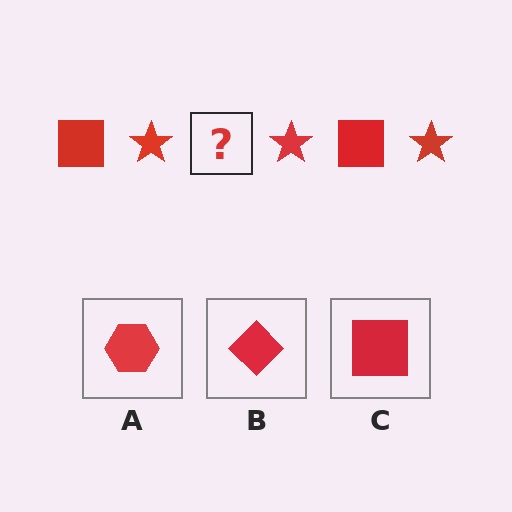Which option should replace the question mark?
Option C.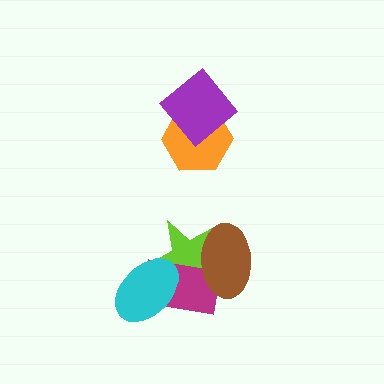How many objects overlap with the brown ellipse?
2 objects overlap with the brown ellipse.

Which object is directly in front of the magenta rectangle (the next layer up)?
The brown ellipse is directly in front of the magenta rectangle.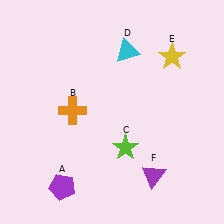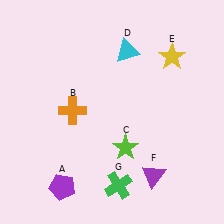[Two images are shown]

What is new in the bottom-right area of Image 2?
A green cross (G) was added in the bottom-right area of Image 2.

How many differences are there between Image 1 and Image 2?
There is 1 difference between the two images.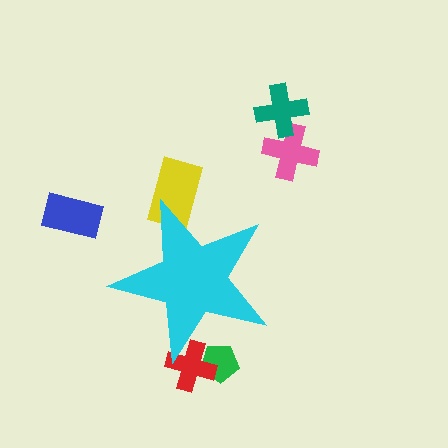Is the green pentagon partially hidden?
Yes, the green pentagon is partially hidden behind the cyan star.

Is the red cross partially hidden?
Yes, the red cross is partially hidden behind the cyan star.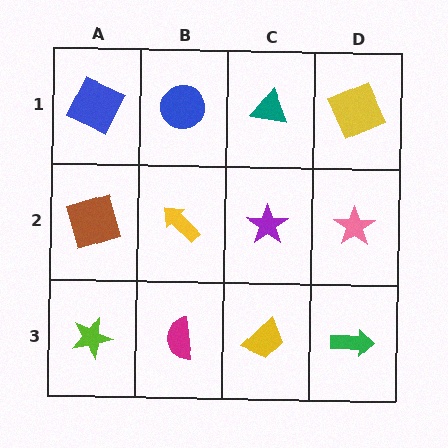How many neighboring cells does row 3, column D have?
2.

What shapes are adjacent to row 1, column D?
A pink star (row 2, column D), a teal triangle (row 1, column C).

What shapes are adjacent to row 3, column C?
A purple star (row 2, column C), a magenta semicircle (row 3, column B), a green arrow (row 3, column D).